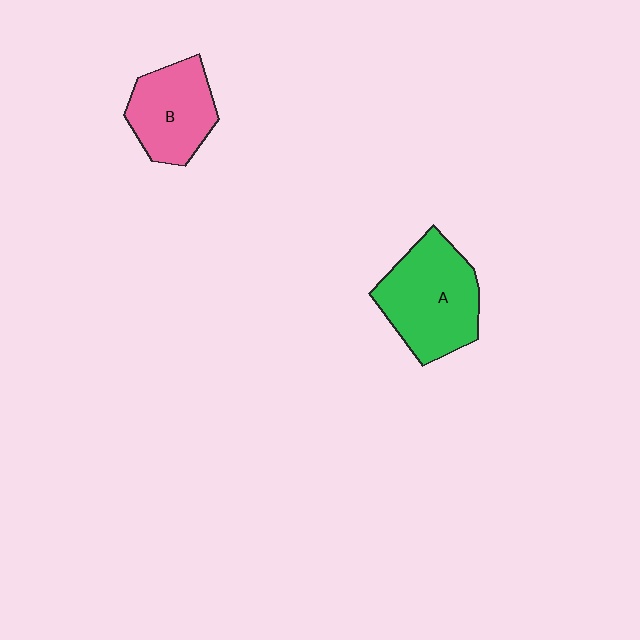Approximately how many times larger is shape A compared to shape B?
Approximately 1.3 times.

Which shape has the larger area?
Shape A (green).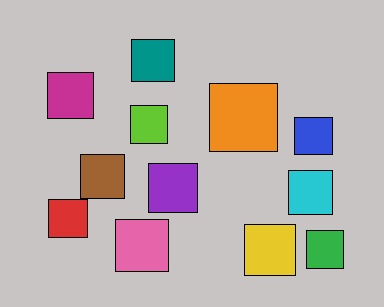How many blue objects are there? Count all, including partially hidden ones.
There is 1 blue object.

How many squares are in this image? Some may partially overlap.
There are 12 squares.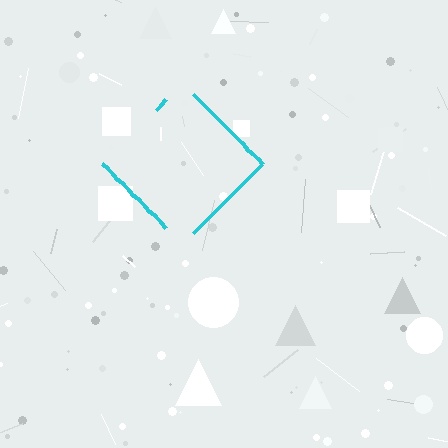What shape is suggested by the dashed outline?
The dashed outline suggests a diamond.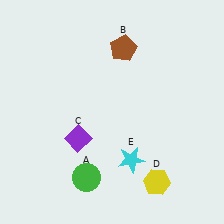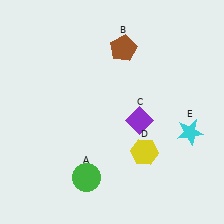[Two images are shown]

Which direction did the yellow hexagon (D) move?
The yellow hexagon (D) moved up.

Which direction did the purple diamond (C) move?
The purple diamond (C) moved right.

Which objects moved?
The objects that moved are: the purple diamond (C), the yellow hexagon (D), the cyan star (E).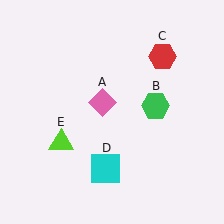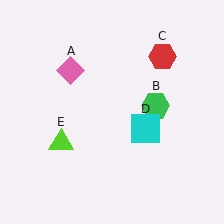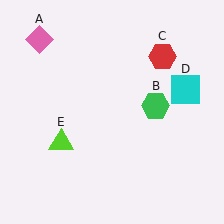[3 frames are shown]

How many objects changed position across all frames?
2 objects changed position: pink diamond (object A), cyan square (object D).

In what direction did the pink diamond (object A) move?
The pink diamond (object A) moved up and to the left.